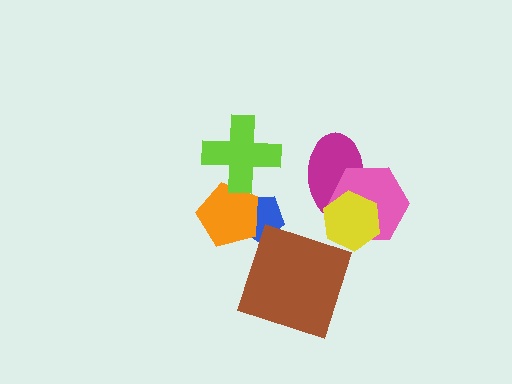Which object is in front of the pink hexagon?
The yellow hexagon is in front of the pink hexagon.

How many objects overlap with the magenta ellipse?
2 objects overlap with the magenta ellipse.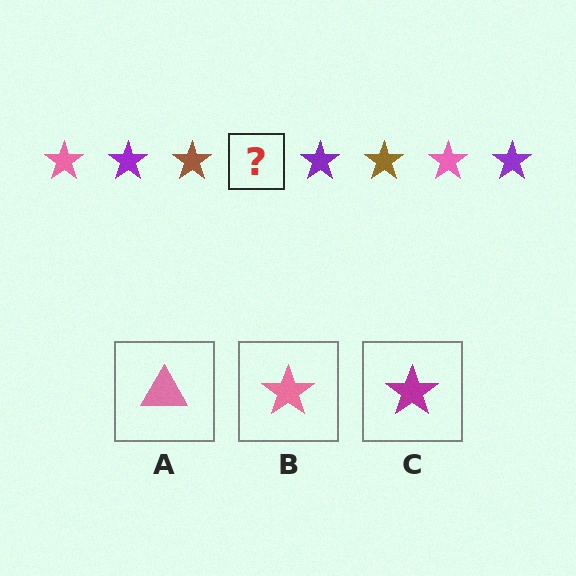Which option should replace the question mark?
Option B.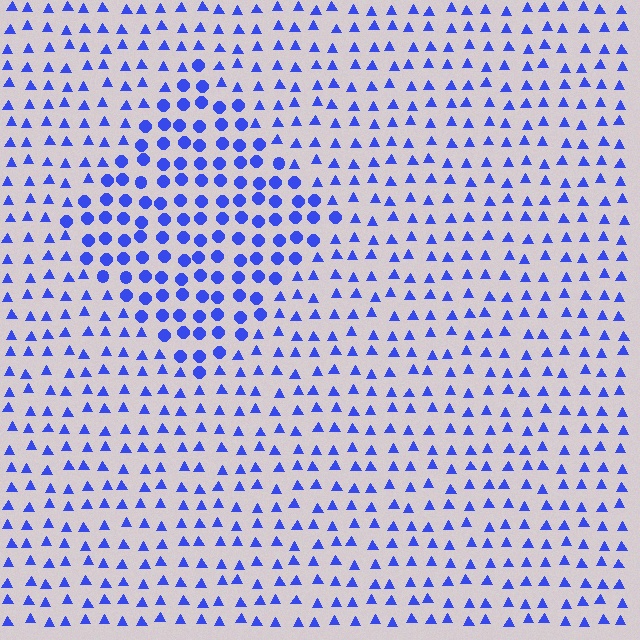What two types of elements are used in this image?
The image uses circles inside the diamond region and triangles outside it.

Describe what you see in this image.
The image is filled with small blue elements arranged in a uniform grid. A diamond-shaped region contains circles, while the surrounding area contains triangles. The boundary is defined purely by the change in element shape.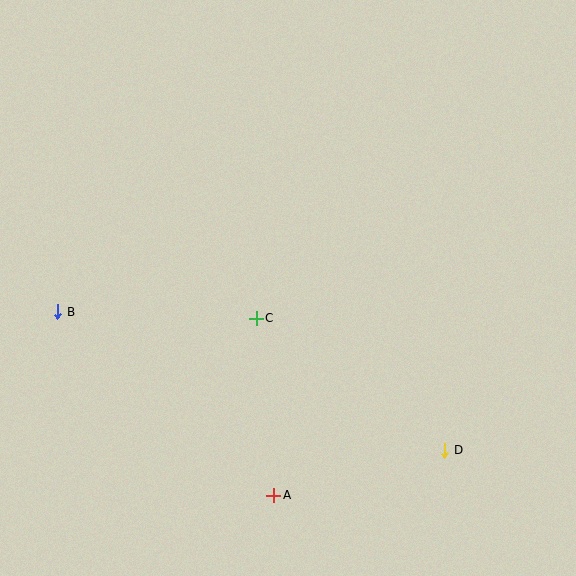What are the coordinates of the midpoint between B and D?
The midpoint between B and D is at (251, 381).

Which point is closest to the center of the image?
Point C at (256, 318) is closest to the center.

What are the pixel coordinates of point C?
Point C is at (256, 318).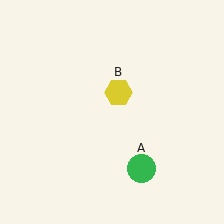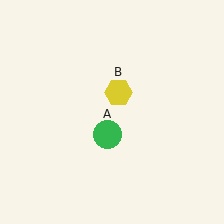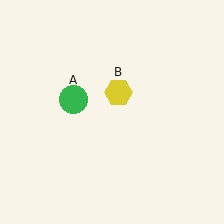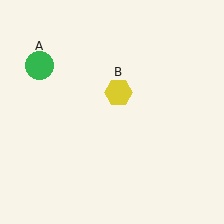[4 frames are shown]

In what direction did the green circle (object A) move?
The green circle (object A) moved up and to the left.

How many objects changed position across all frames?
1 object changed position: green circle (object A).